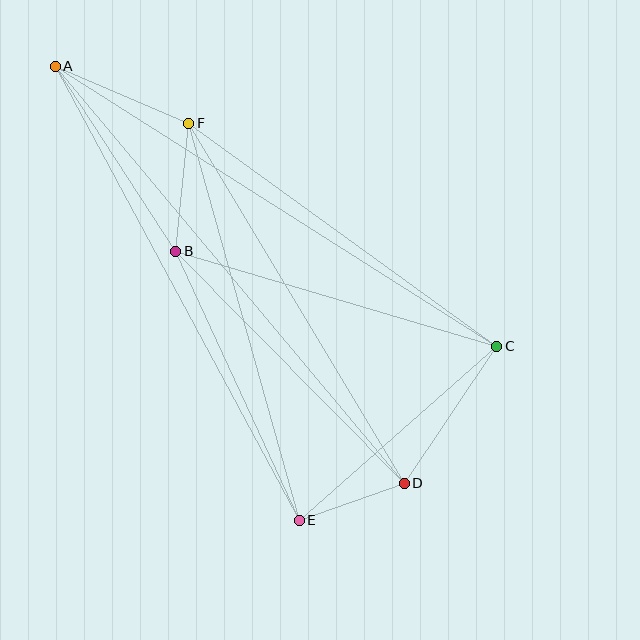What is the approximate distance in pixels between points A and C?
The distance between A and C is approximately 522 pixels.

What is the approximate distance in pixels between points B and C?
The distance between B and C is approximately 334 pixels.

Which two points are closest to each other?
Points D and E are closest to each other.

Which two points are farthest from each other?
Points A and D are farthest from each other.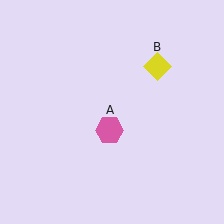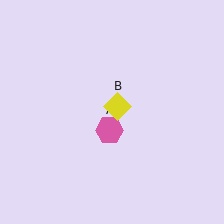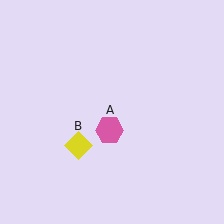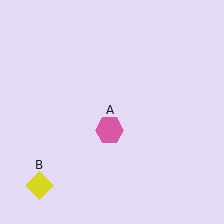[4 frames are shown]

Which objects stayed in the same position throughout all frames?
Pink hexagon (object A) remained stationary.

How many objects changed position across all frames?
1 object changed position: yellow diamond (object B).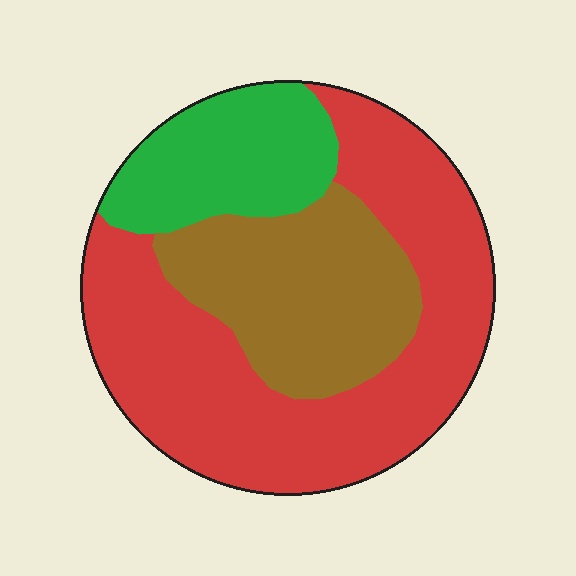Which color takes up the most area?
Red, at roughly 55%.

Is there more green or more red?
Red.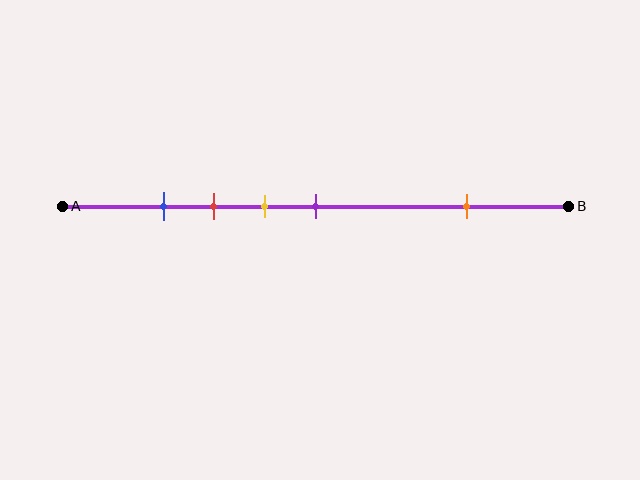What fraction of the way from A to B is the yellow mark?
The yellow mark is approximately 40% (0.4) of the way from A to B.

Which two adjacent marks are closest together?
The blue and red marks are the closest adjacent pair.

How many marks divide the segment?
There are 5 marks dividing the segment.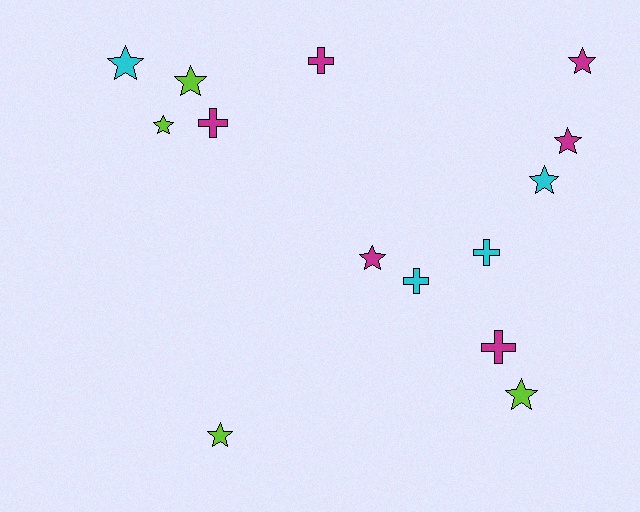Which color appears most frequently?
Magenta, with 6 objects.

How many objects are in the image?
There are 14 objects.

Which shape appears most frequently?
Star, with 9 objects.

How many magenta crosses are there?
There are 3 magenta crosses.